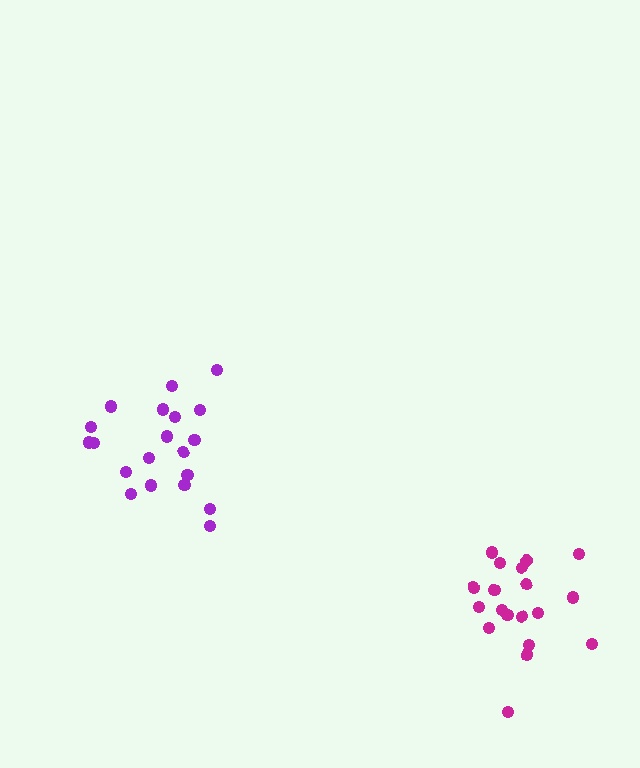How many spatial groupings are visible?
There are 2 spatial groupings.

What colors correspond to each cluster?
The clusters are colored: magenta, purple.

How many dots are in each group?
Group 1: 19 dots, Group 2: 20 dots (39 total).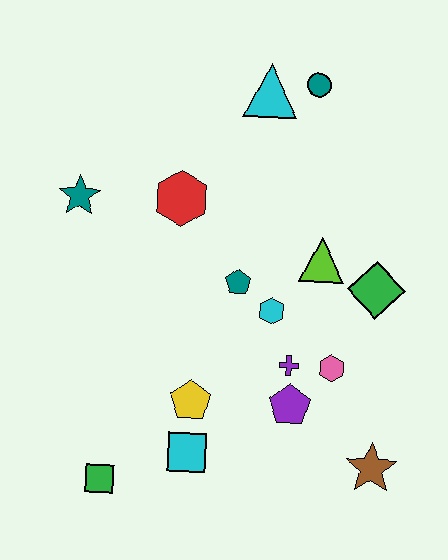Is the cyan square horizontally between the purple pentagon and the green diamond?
No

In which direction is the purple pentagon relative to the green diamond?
The purple pentagon is below the green diamond.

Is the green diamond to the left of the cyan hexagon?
No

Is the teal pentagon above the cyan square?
Yes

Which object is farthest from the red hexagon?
The brown star is farthest from the red hexagon.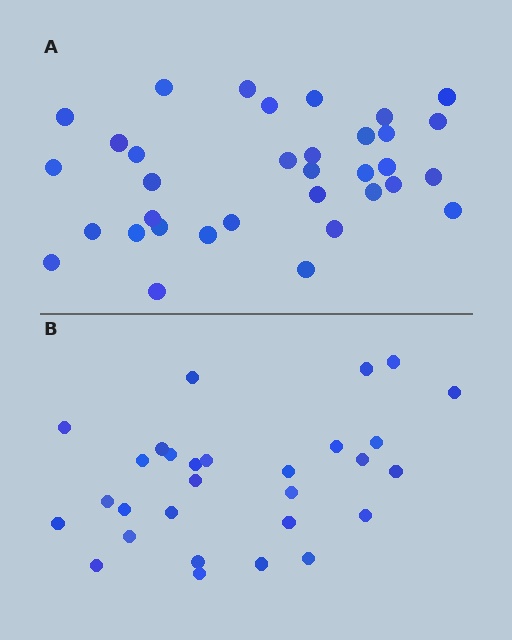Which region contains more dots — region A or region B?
Region A (the top region) has more dots.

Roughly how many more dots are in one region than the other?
Region A has about 5 more dots than region B.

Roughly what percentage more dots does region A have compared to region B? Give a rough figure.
About 15% more.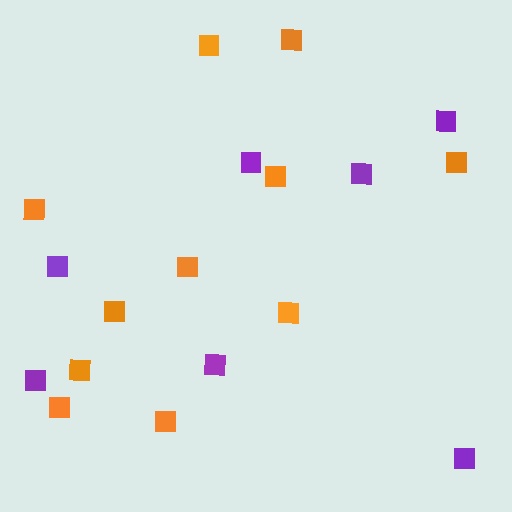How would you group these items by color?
There are 2 groups: one group of purple squares (7) and one group of orange squares (11).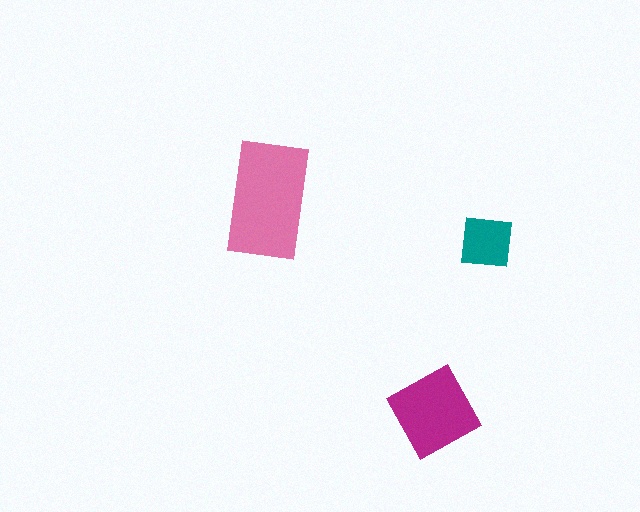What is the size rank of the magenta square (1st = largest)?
2nd.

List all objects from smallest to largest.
The teal square, the magenta square, the pink rectangle.